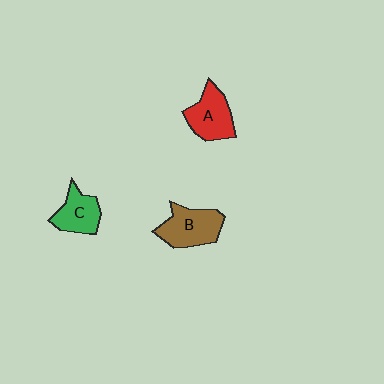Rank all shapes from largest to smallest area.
From largest to smallest: B (brown), A (red), C (green).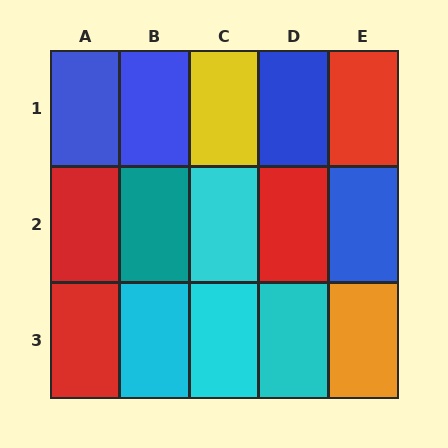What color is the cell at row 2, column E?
Blue.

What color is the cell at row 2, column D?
Red.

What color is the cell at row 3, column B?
Cyan.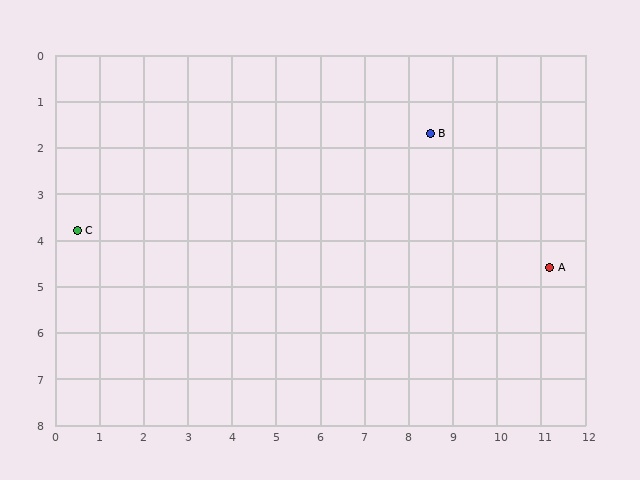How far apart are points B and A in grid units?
Points B and A are about 4.0 grid units apart.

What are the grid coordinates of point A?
Point A is at approximately (11.2, 4.6).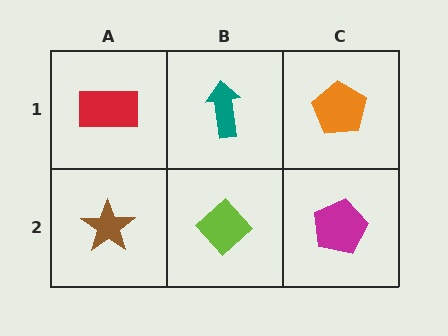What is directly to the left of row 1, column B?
A red rectangle.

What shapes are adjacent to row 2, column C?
An orange pentagon (row 1, column C), a lime diamond (row 2, column B).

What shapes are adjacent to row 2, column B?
A teal arrow (row 1, column B), a brown star (row 2, column A), a magenta pentagon (row 2, column C).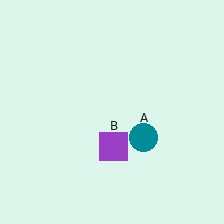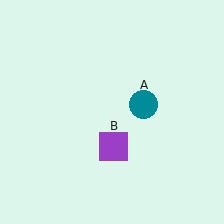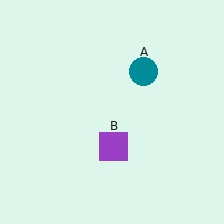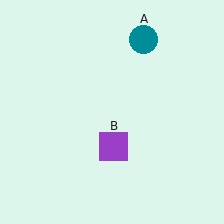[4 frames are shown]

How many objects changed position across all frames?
1 object changed position: teal circle (object A).